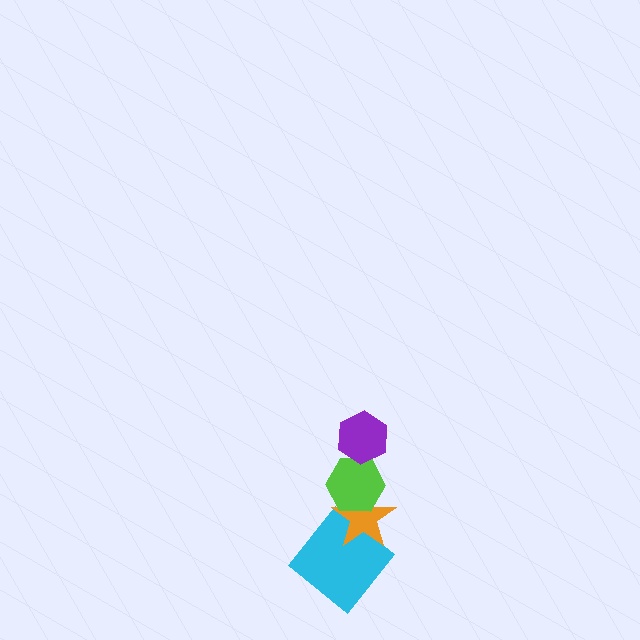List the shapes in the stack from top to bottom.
From top to bottom: the purple hexagon, the lime hexagon, the orange star, the cyan diamond.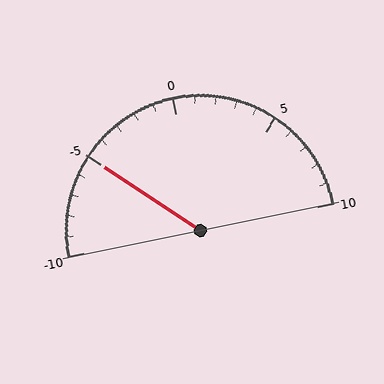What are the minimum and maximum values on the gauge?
The gauge ranges from -10 to 10.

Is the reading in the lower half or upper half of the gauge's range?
The reading is in the lower half of the range (-10 to 10).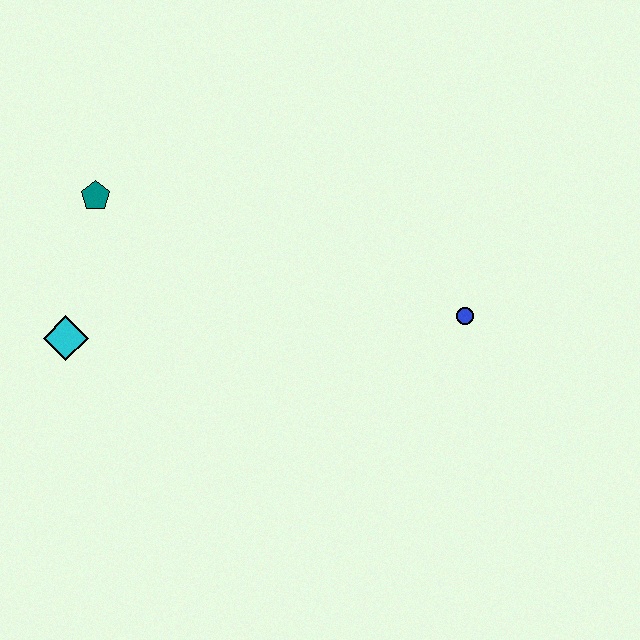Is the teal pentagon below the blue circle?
No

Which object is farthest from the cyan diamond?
The blue circle is farthest from the cyan diamond.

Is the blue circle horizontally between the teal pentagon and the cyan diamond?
No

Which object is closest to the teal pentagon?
The cyan diamond is closest to the teal pentagon.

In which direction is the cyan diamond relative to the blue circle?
The cyan diamond is to the left of the blue circle.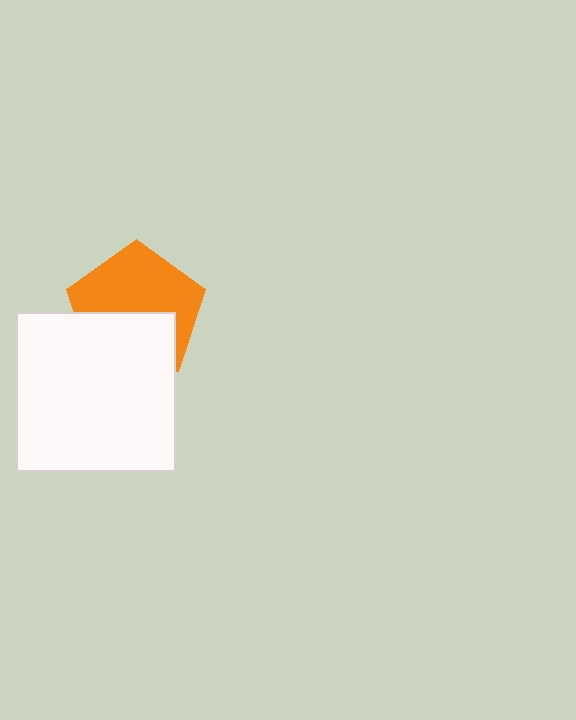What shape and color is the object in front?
The object in front is a white square.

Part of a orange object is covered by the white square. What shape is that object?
It is a pentagon.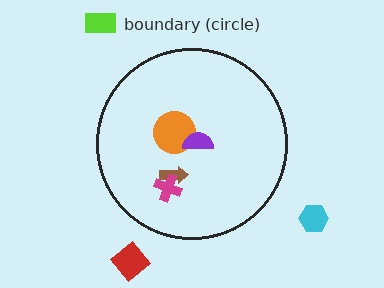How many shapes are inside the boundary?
4 inside, 3 outside.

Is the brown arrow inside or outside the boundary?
Inside.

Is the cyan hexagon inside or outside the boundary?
Outside.